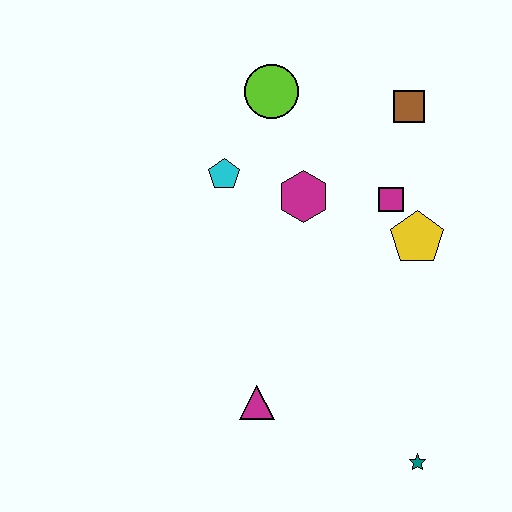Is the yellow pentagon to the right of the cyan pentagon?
Yes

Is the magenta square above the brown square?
No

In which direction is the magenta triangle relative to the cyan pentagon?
The magenta triangle is below the cyan pentagon.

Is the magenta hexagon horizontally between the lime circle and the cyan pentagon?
No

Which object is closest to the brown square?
The magenta square is closest to the brown square.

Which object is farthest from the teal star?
The lime circle is farthest from the teal star.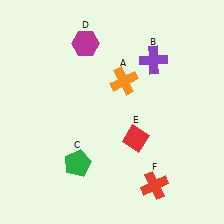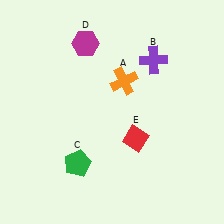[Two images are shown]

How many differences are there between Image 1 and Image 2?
There is 1 difference between the two images.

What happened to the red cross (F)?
The red cross (F) was removed in Image 2. It was in the bottom-right area of Image 1.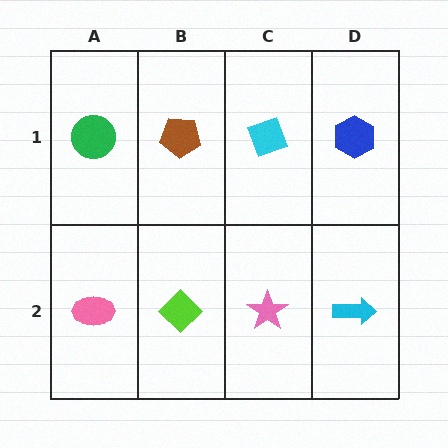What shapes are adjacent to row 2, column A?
A green circle (row 1, column A), a lime diamond (row 2, column B).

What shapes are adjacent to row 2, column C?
A cyan diamond (row 1, column C), a lime diamond (row 2, column B), a cyan arrow (row 2, column D).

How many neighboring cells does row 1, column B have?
3.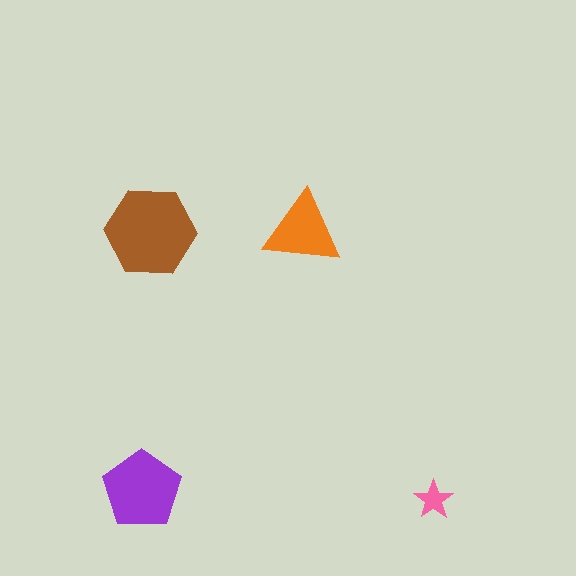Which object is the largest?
The brown hexagon.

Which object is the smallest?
The pink star.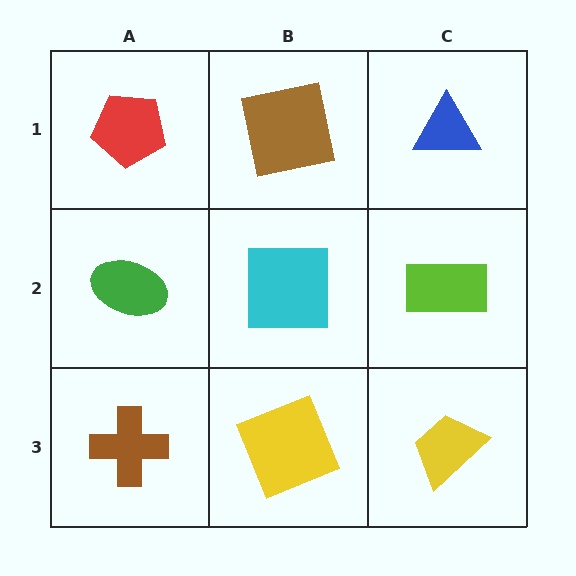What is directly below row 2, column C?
A yellow trapezoid.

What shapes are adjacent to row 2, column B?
A brown square (row 1, column B), a yellow square (row 3, column B), a green ellipse (row 2, column A), a lime rectangle (row 2, column C).